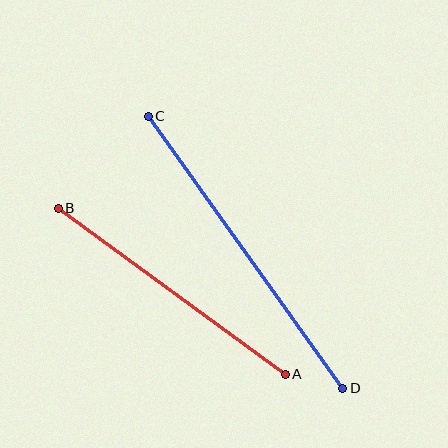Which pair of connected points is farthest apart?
Points C and D are farthest apart.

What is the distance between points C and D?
The distance is approximately 334 pixels.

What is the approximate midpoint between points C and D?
The midpoint is at approximately (245, 252) pixels.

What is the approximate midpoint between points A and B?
The midpoint is at approximately (172, 291) pixels.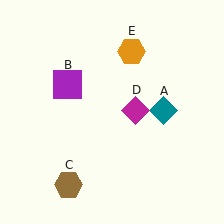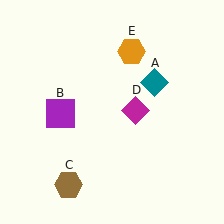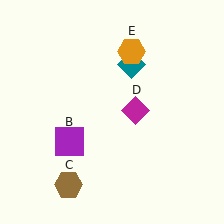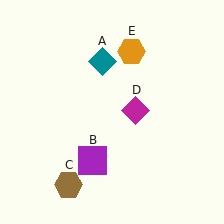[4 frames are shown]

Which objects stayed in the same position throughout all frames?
Brown hexagon (object C) and magenta diamond (object D) and orange hexagon (object E) remained stationary.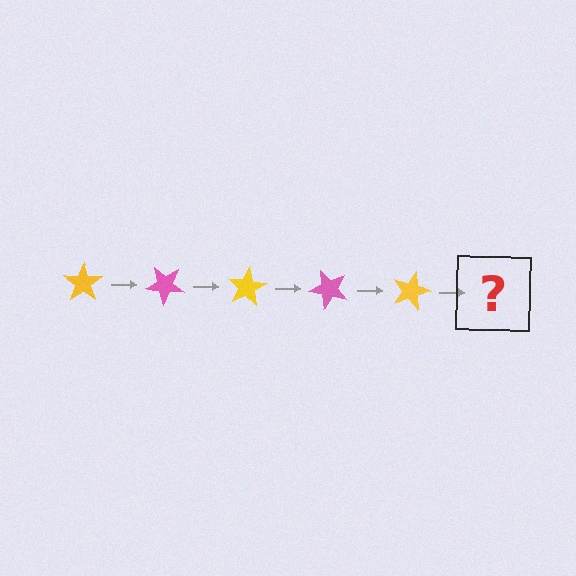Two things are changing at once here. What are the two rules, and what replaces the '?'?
The two rules are that it rotates 40 degrees each step and the color cycles through yellow and pink. The '?' should be a pink star, rotated 200 degrees from the start.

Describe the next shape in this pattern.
It should be a pink star, rotated 200 degrees from the start.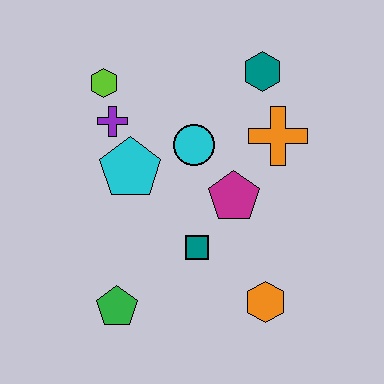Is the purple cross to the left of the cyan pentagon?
Yes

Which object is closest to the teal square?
The magenta pentagon is closest to the teal square.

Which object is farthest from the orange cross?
The green pentagon is farthest from the orange cross.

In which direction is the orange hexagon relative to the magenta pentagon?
The orange hexagon is below the magenta pentagon.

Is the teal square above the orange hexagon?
Yes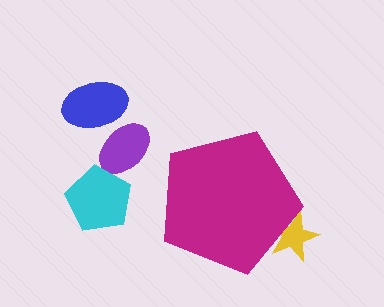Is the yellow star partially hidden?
Yes, the yellow star is partially hidden behind the magenta pentagon.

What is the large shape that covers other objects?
A magenta pentagon.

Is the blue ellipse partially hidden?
No, the blue ellipse is fully visible.